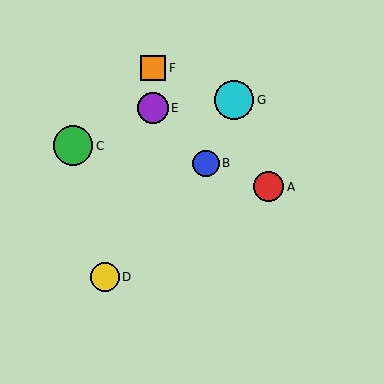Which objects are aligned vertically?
Objects E, F are aligned vertically.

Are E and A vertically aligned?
No, E is at x≈153 and A is at x≈269.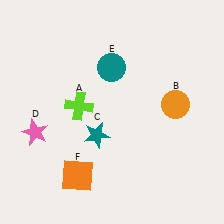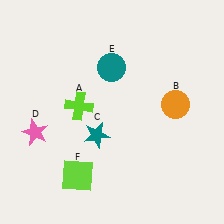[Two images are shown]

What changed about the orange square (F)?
In Image 1, F is orange. In Image 2, it changed to lime.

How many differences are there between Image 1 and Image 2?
There is 1 difference between the two images.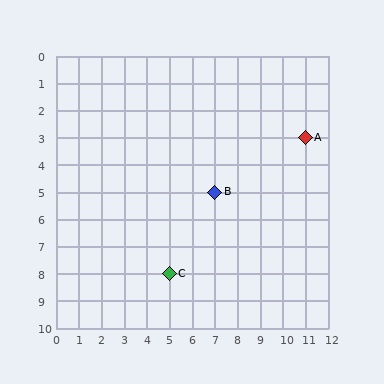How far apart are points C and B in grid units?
Points C and B are 2 columns and 3 rows apart (about 3.6 grid units diagonally).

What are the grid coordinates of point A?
Point A is at grid coordinates (11, 3).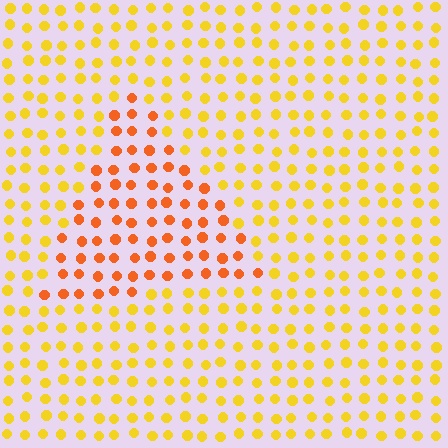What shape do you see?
I see a triangle.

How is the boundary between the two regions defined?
The boundary is defined purely by a slight shift in hue (about 32 degrees). Spacing, size, and orientation are identical on both sides.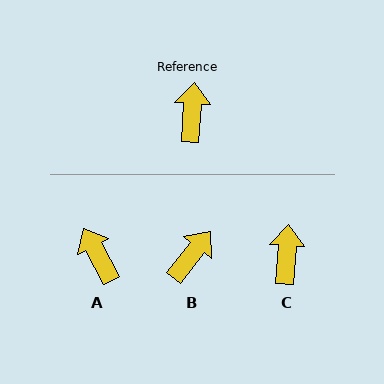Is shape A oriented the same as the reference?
No, it is off by about 32 degrees.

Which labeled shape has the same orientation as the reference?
C.